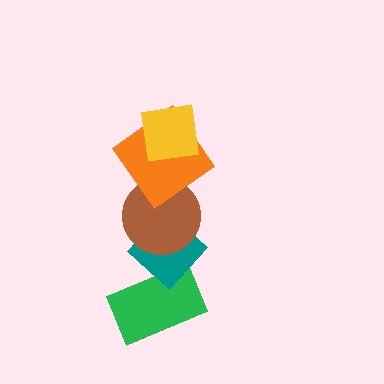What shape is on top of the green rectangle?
The teal diamond is on top of the green rectangle.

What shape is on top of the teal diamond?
The brown circle is on top of the teal diamond.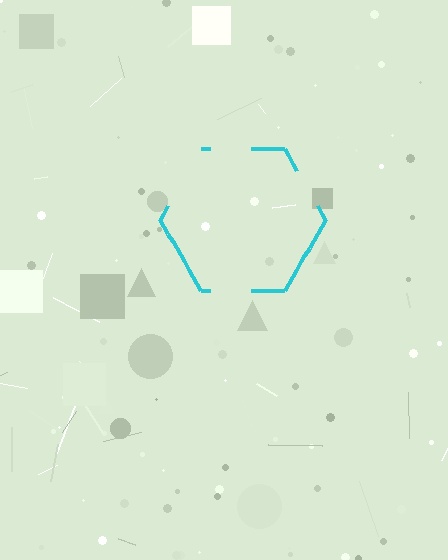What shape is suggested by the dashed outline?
The dashed outline suggests a hexagon.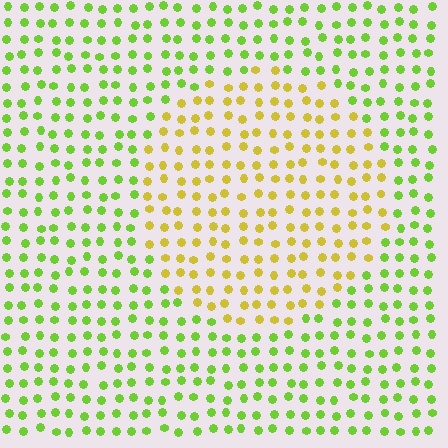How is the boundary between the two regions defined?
The boundary is defined purely by a slight shift in hue (about 43 degrees). Spacing, size, and orientation are identical on both sides.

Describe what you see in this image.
The image is filled with small lime elements in a uniform arrangement. A circle-shaped region is visible where the elements are tinted to a slightly different hue, forming a subtle color boundary.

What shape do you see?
I see a circle.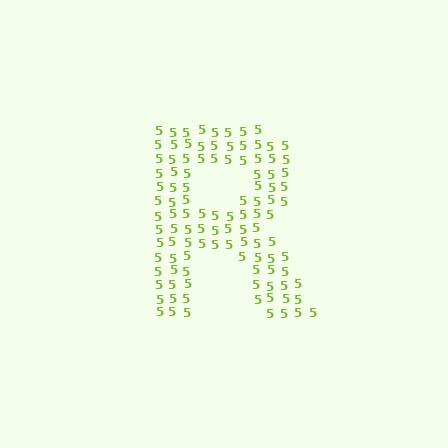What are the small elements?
The small elements are digit 5's.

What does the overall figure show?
The overall figure shows the letter R.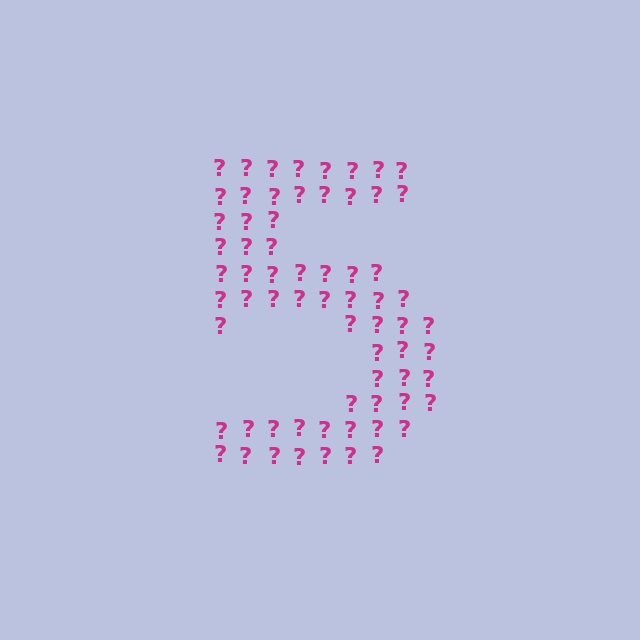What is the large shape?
The large shape is the digit 5.